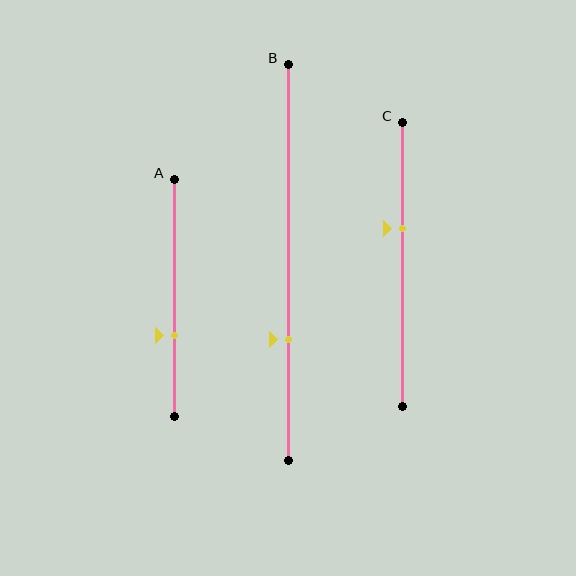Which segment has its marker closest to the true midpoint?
Segment C has its marker closest to the true midpoint.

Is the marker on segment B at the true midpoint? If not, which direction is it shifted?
No, the marker on segment B is shifted downward by about 20% of the segment length.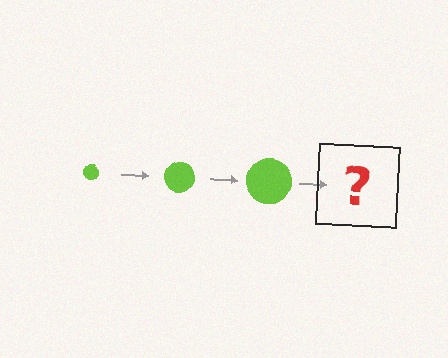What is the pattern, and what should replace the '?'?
The pattern is that the circle gets progressively larger each step. The '?' should be a lime circle, larger than the previous one.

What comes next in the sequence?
The next element should be a lime circle, larger than the previous one.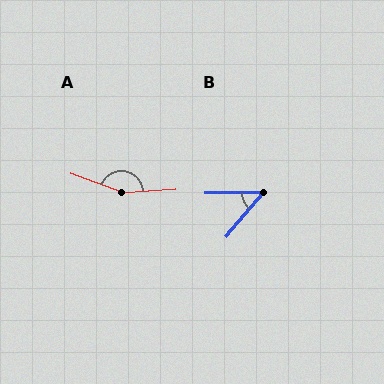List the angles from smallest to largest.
B (49°), A (156°).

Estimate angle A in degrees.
Approximately 156 degrees.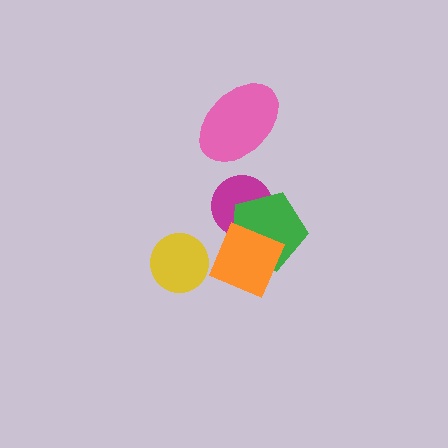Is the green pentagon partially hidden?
Yes, it is partially covered by another shape.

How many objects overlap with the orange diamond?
2 objects overlap with the orange diamond.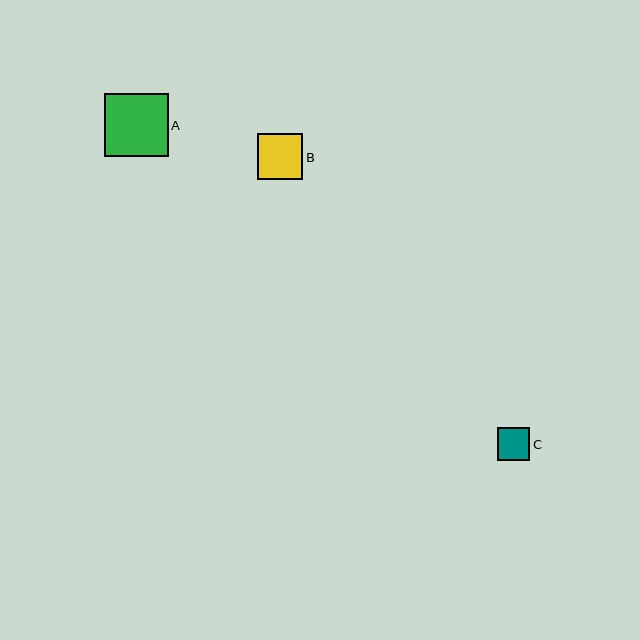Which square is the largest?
Square A is the largest with a size of approximately 63 pixels.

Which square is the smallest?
Square C is the smallest with a size of approximately 33 pixels.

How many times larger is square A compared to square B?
Square A is approximately 1.4 times the size of square B.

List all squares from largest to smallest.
From largest to smallest: A, B, C.